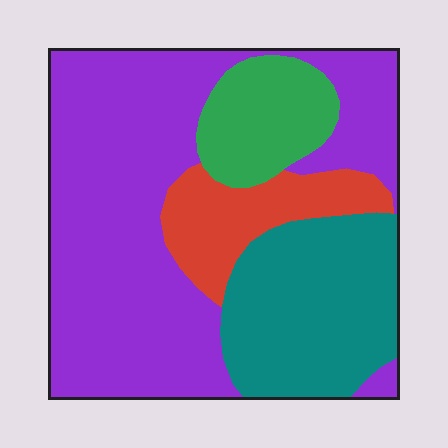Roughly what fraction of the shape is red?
Red covers around 10% of the shape.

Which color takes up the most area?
Purple, at roughly 55%.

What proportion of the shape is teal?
Teal covers around 25% of the shape.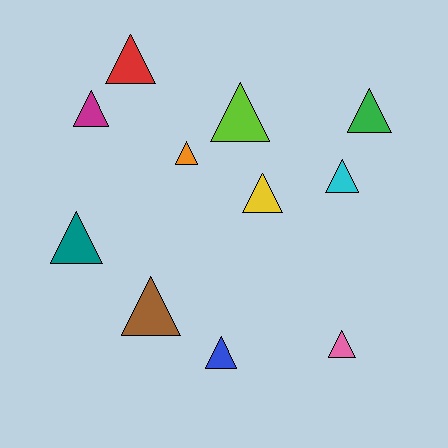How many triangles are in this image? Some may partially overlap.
There are 11 triangles.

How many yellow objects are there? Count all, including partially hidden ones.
There is 1 yellow object.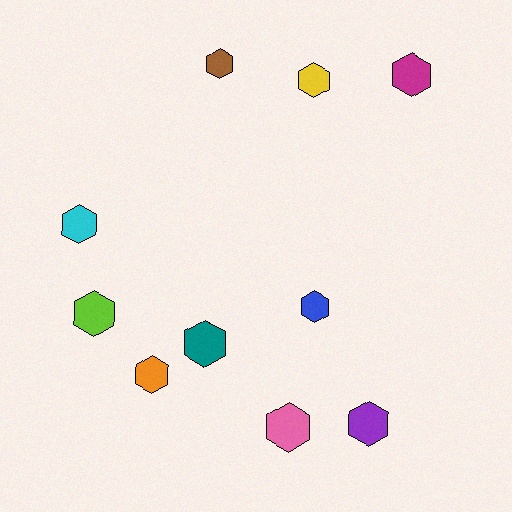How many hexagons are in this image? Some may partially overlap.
There are 10 hexagons.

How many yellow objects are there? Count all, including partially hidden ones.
There is 1 yellow object.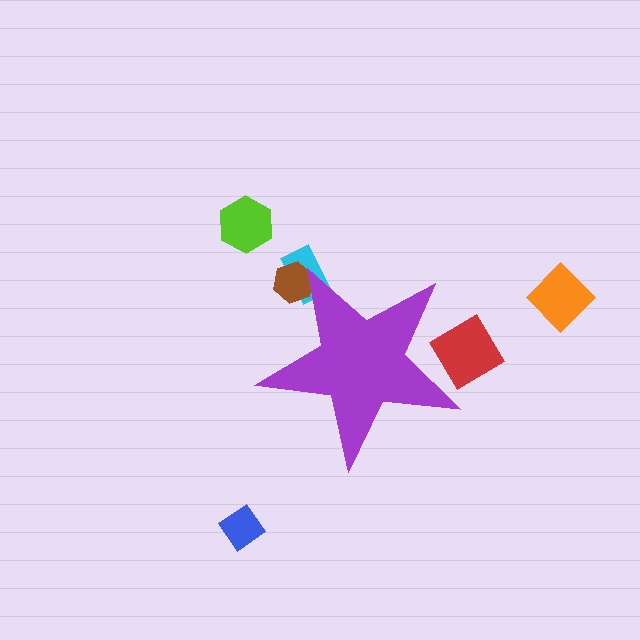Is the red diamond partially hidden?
Yes, the red diamond is partially hidden behind the purple star.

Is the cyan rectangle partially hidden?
Yes, the cyan rectangle is partially hidden behind the purple star.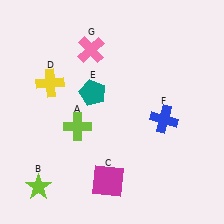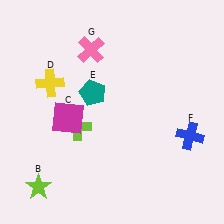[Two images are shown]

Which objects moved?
The objects that moved are: the magenta square (C), the blue cross (F).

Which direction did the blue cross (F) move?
The blue cross (F) moved right.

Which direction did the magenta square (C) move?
The magenta square (C) moved up.